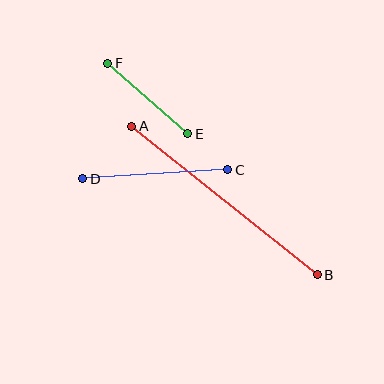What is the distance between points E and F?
The distance is approximately 107 pixels.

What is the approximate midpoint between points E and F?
The midpoint is at approximately (148, 98) pixels.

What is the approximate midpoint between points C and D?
The midpoint is at approximately (155, 174) pixels.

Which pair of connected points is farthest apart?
Points A and B are farthest apart.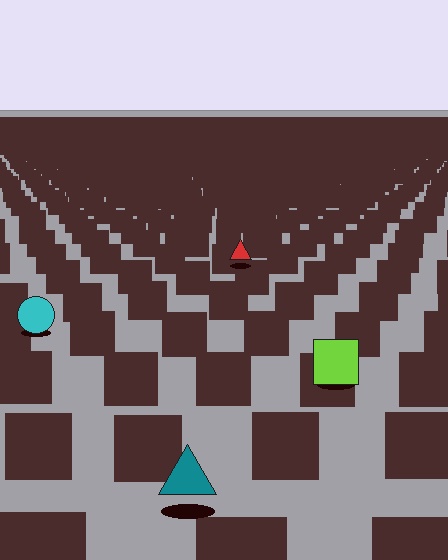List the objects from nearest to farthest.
From nearest to farthest: the teal triangle, the lime square, the cyan circle, the red triangle.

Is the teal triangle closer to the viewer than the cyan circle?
Yes. The teal triangle is closer — you can tell from the texture gradient: the ground texture is coarser near it.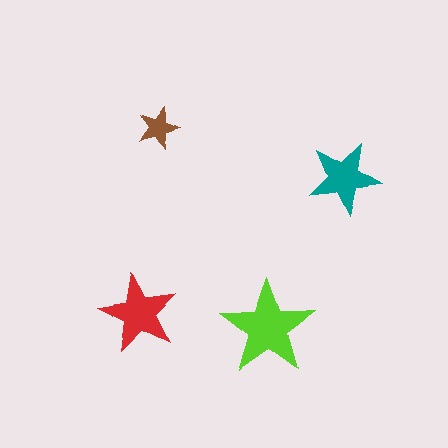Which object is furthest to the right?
The teal star is rightmost.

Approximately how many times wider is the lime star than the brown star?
About 2 times wider.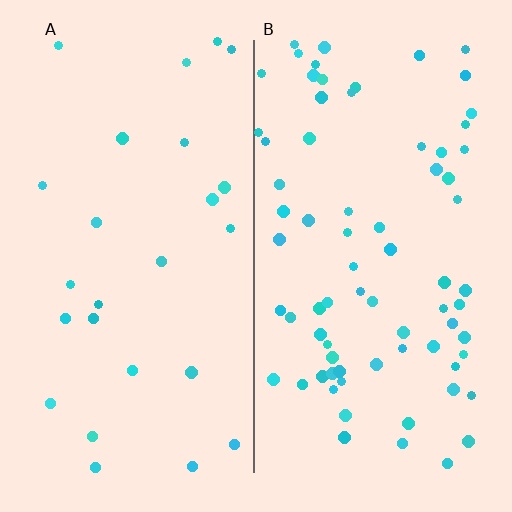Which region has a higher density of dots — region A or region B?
B (the right).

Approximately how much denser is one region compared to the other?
Approximately 2.9× — region B over region A.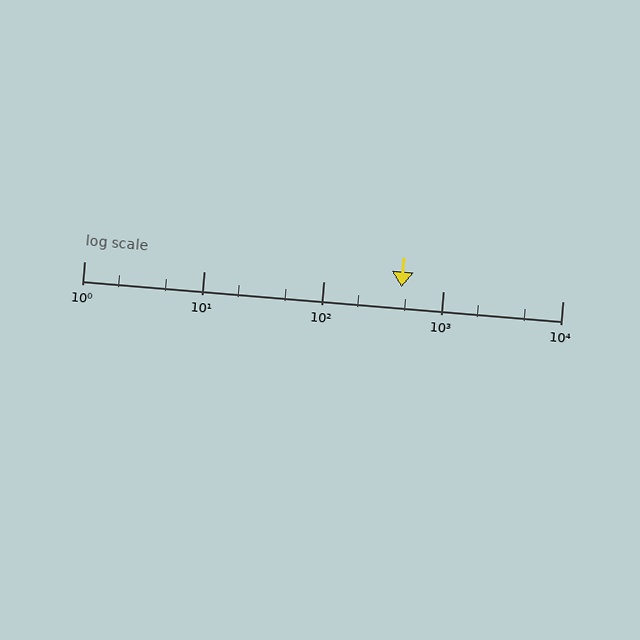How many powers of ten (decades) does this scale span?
The scale spans 4 decades, from 1 to 10000.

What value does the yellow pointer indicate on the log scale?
The pointer indicates approximately 450.